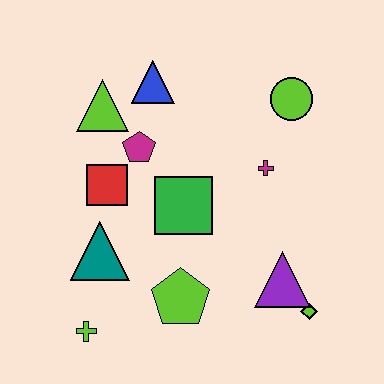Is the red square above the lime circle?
No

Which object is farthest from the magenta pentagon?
The lime diamond is farthest from the magenta pentagon.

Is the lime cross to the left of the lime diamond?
Yes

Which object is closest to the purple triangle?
The lime diamond is closest to the purple triangle.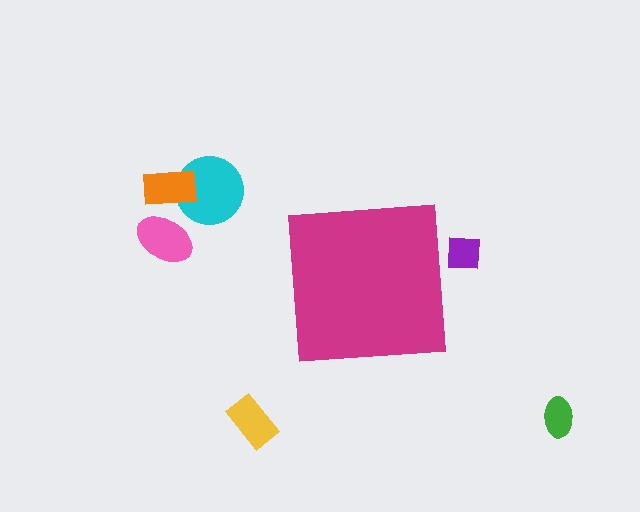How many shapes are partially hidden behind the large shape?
1 shape is partially hidden.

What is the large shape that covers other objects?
A magenta square.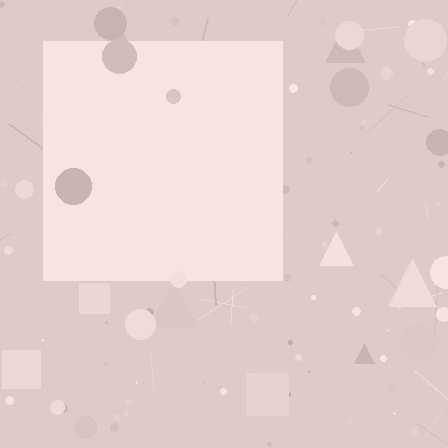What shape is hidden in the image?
A square is hidden in the image.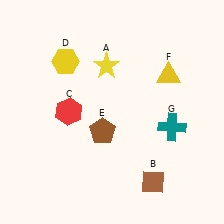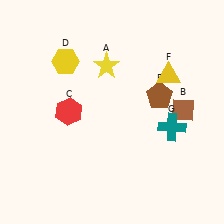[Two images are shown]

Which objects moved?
The objects that moved are: the brown diamond (B), the brown pentagon (E).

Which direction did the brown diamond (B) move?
The brown diamond (B) moved up.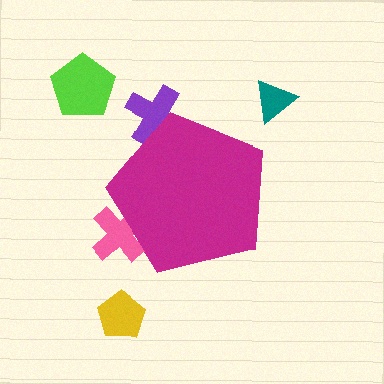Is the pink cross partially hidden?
Yes, the pink cross is partially hidden behind the magenta pentagon.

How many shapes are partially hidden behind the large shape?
2 shapes are partially hidden.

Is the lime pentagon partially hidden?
No, the lime pentagon is fully visible.